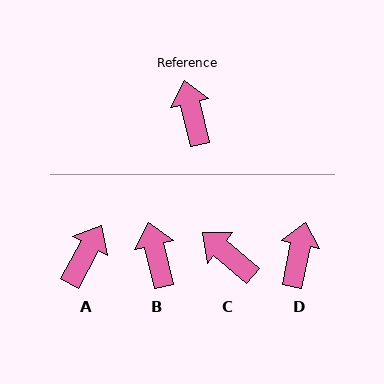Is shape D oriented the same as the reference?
No, it is off by about 25 degrees.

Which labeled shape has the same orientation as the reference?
B.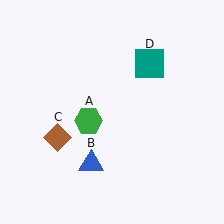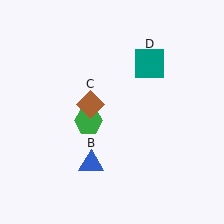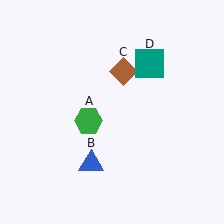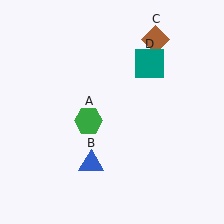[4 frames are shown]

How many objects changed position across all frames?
1 object changed position: brown diamond (object C).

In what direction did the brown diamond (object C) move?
The brown diamond (object C) moved up and to the right.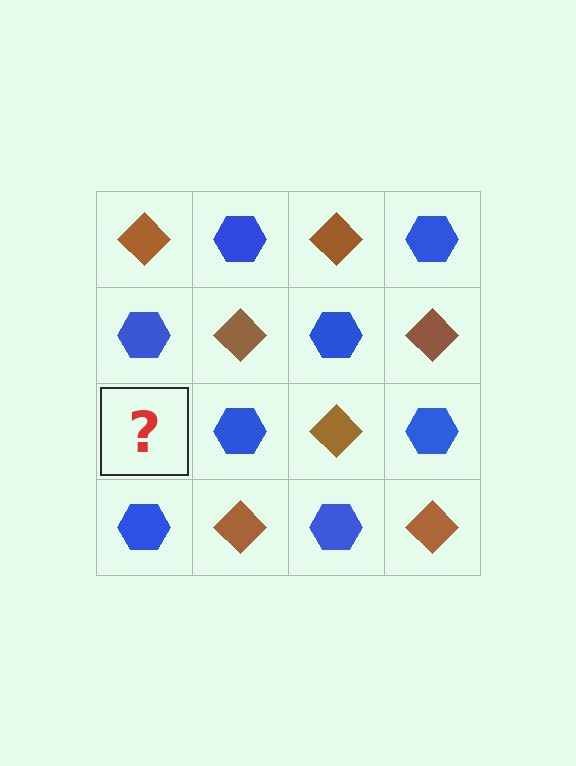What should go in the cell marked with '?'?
The missing cell should contain a brown diamond.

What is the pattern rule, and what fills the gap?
The rule is that it alternates brown diamond and blue hexagon in a checkerboard pattern. The gap should be filled with a brown diamond.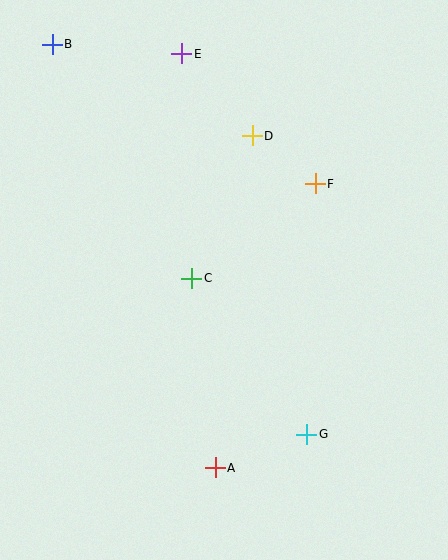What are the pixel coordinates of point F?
Point F is at (315, 184).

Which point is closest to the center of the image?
Point C at (192, 278) is closest to the center.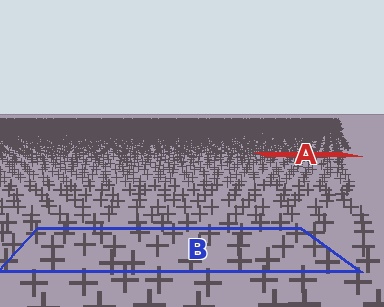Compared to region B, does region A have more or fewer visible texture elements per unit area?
Region A has more texture elements per unit area — they are packed more densely because it is farther away.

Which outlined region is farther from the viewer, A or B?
Region A is farther from the viewer — the texture elements inside it appear smaller and more densely packed.